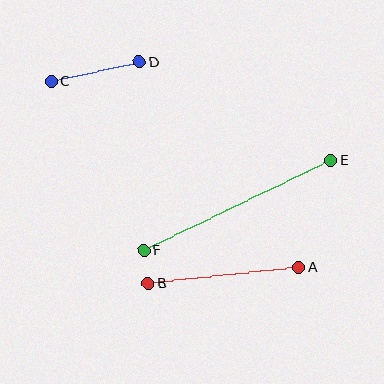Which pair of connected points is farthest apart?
Points E and F are farthest apart.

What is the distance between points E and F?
The distance is approximately 208 pixels.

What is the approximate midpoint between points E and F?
The midpoint is at approximately (237, 206) pixels.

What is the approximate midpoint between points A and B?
The midpoint is at approximately (224, 275) pixels.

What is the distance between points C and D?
The distance is approximately 90 pixels.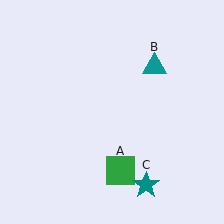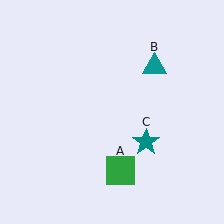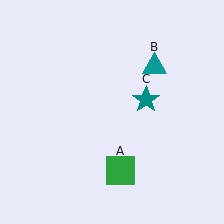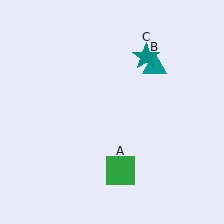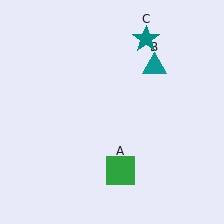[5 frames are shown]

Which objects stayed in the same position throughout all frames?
Green square (object A) and teal triangle (object B) remained stationary.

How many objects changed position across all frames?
1 object changed position: teal star (object C).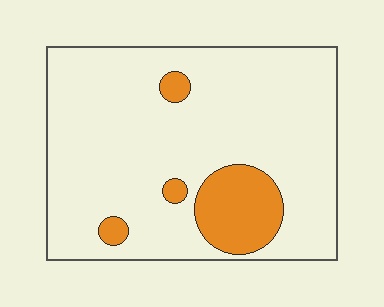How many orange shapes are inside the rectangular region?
4.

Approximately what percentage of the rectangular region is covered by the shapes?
Approximately 15%.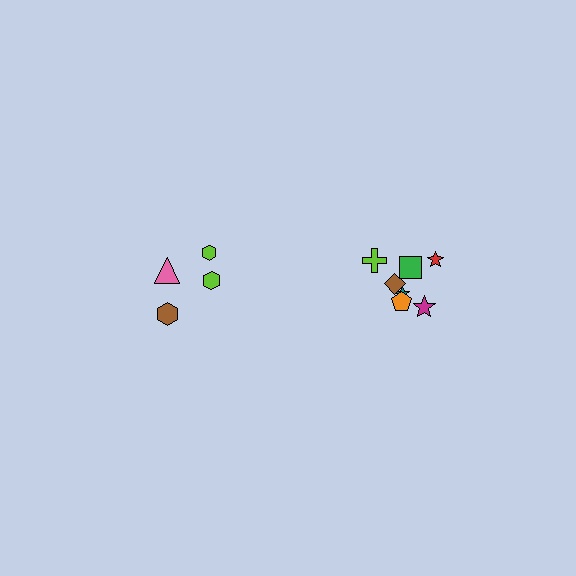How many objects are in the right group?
There are 7 objects.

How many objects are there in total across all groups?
There are 11 objects.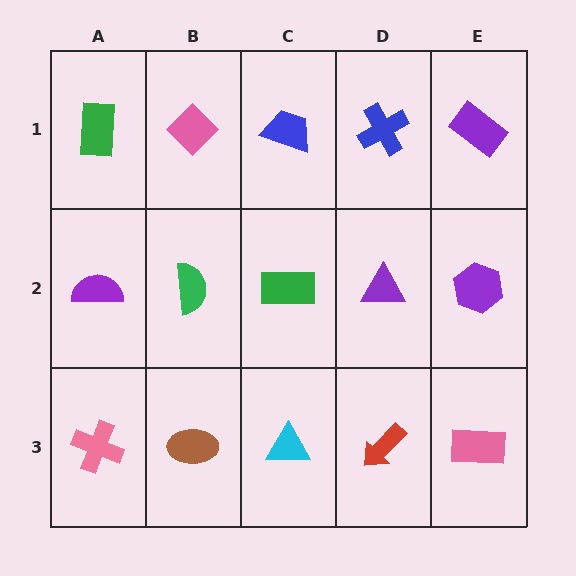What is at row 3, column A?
A pink cross.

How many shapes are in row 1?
5 shapes.